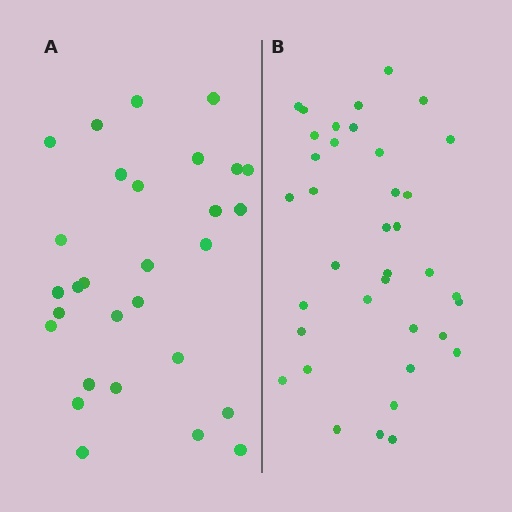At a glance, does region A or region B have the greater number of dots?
Region B (the right region) has more dots.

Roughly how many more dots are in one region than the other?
Region B has roughly 8 or so more dots than region A.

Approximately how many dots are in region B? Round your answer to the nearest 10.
About 40 dots. (The exact count is 37, which rounds to 40.)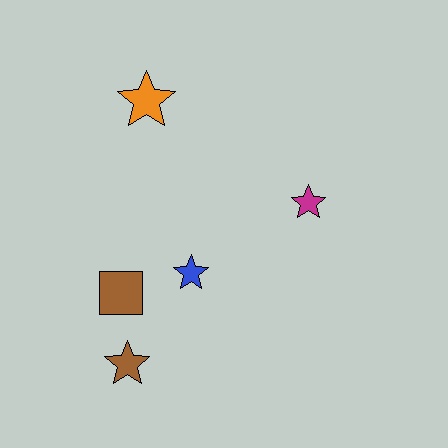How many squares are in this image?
There is 1 square.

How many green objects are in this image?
There are no green objects.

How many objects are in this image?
There are 5 objects.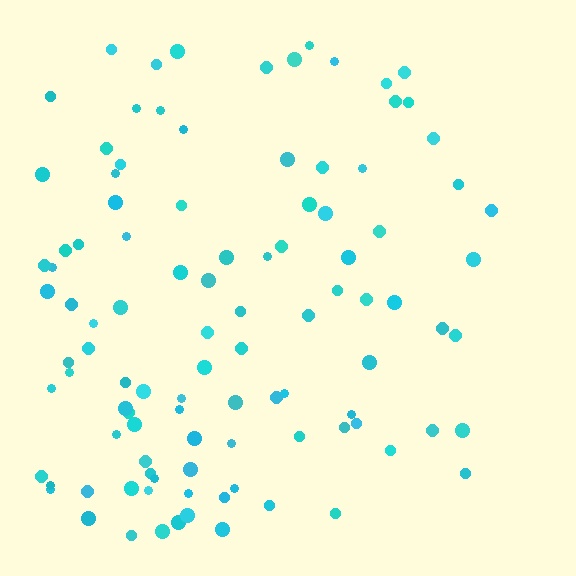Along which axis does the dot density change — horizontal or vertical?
Horizontal.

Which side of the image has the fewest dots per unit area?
The right.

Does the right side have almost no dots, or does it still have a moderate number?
Still a moderate number, just noticeably fewer than the left.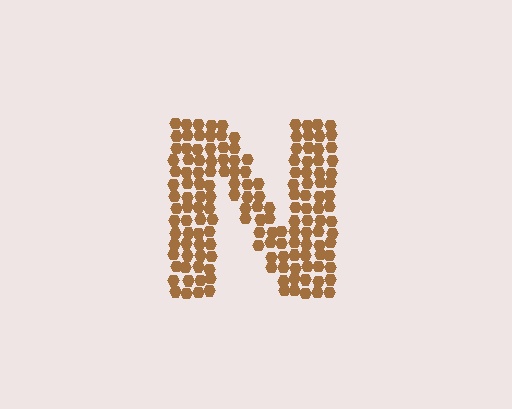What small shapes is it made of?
It is made of small hexagons.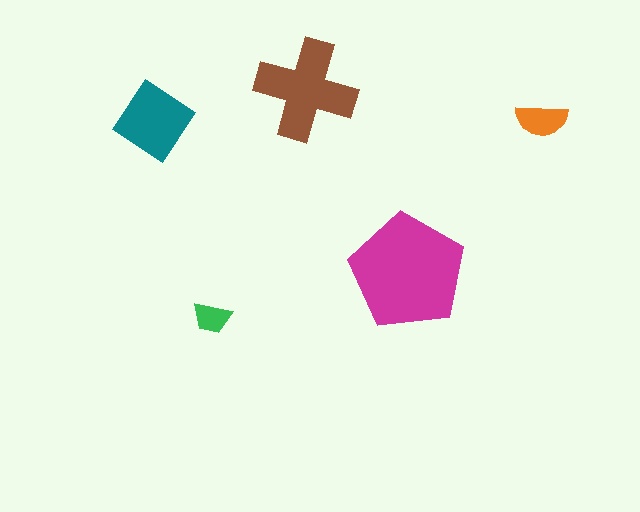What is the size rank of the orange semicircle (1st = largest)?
4th.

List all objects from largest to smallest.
The magenta pentagon, the brown cross, the teal diamond, the orange semicircle, the green trapezoid.